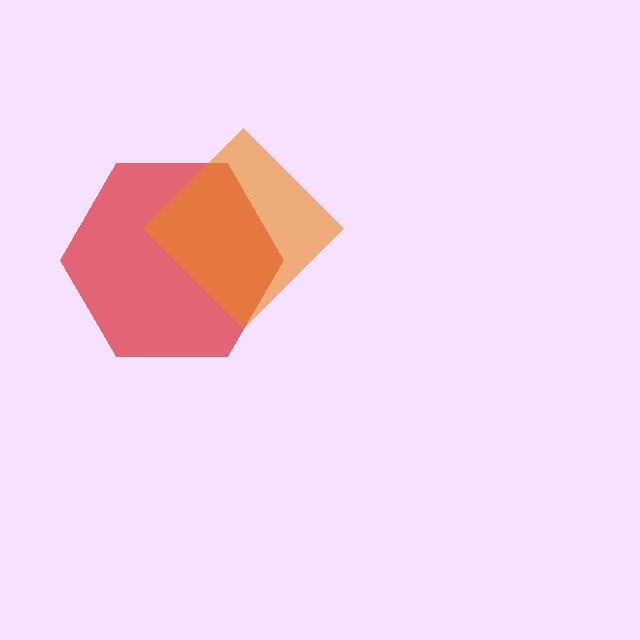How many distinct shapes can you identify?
There are 2 distinct shapes: a red hexagon, an orange diamond.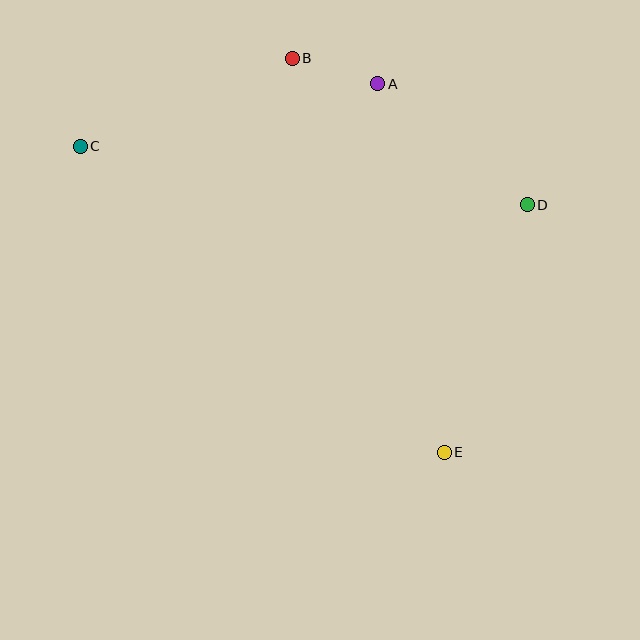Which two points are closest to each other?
Points A and B are closest to each other.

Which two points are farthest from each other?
Points C and E are farthest from each other.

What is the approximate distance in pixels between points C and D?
The distance between C and D is approximately 451 pixels.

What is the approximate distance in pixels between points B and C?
The distance between B and C is approximately 229 pixels.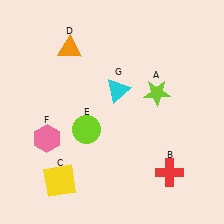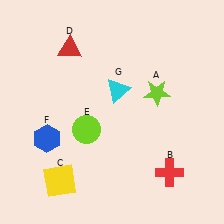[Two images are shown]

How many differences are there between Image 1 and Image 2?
There are 2 differences between the two images.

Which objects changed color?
D changed from orange to red. F changed from pink to blue.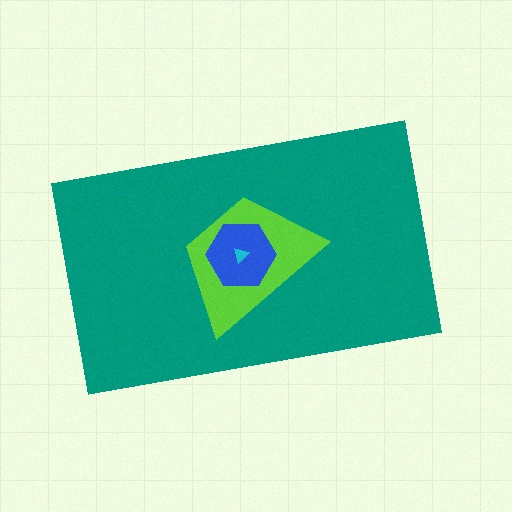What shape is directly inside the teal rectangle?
The lime trapezoid.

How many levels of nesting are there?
4.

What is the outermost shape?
The teal rectangle.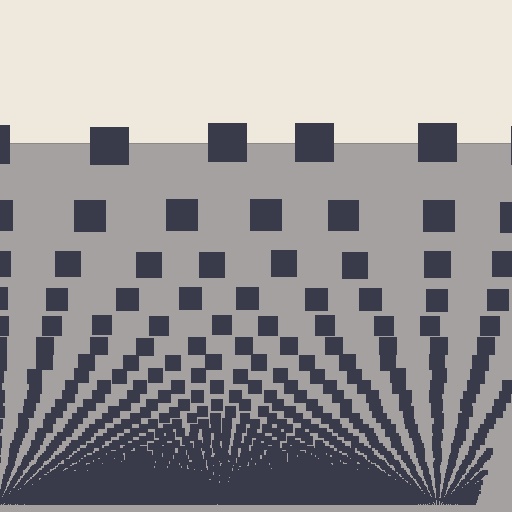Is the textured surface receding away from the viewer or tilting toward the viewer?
The surface appears to tilt toward the viewer. Texture elements get larger and sparser toward the top.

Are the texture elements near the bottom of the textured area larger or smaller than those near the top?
Smaller. The gradient is inverted — elements near the bottom are smaller and denser.